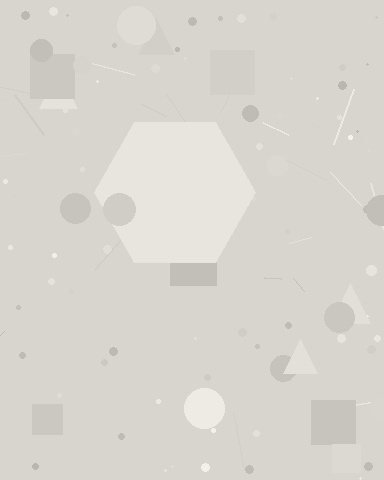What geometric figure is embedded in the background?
A hexagon is embedded in the background.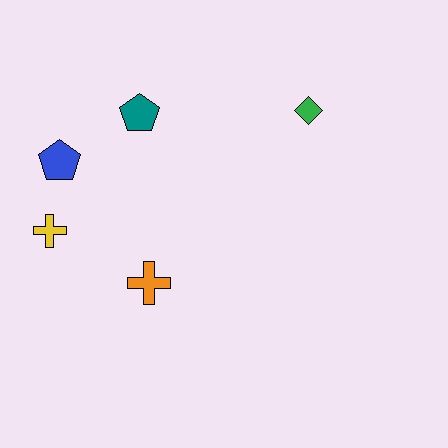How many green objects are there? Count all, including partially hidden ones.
There is 1 green object.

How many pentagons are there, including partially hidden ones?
There are 2 pentagons.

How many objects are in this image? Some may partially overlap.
There are 5 objects.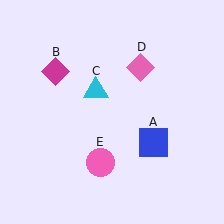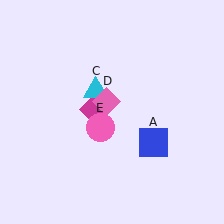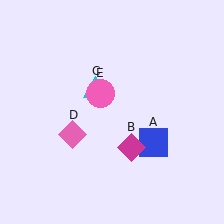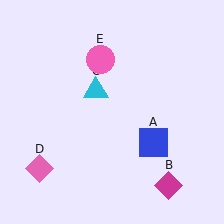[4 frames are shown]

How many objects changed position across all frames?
3 objects changed position: magenta diamond (object B), pink diamond (object D), pink circle (object E).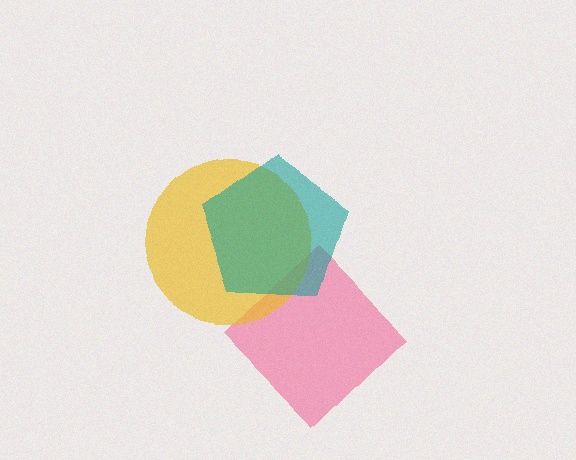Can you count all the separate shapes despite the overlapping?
Yes, there are 3 separate shapes.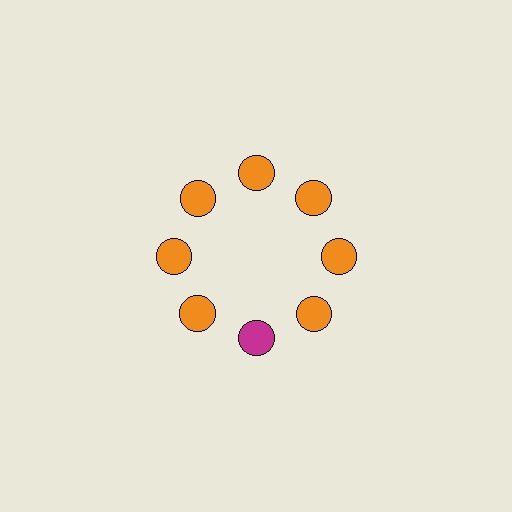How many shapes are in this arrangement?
There are 8 shapes arranged in a ring pattern.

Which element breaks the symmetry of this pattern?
The magenta circle at roughly the 6 o'clock position breaks the symmetry. All other shapes are orange circles.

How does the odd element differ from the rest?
It has a different color: magenta instead of orange.